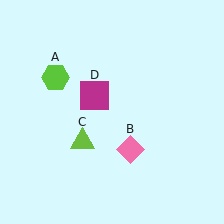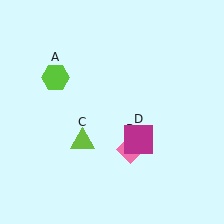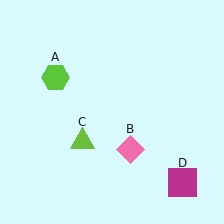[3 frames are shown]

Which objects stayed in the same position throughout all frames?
Lime hexagon (object A) and pink diamond (object B) and lime triangle (object C) remained stationary.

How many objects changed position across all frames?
1 object changed position: magenta square (object D).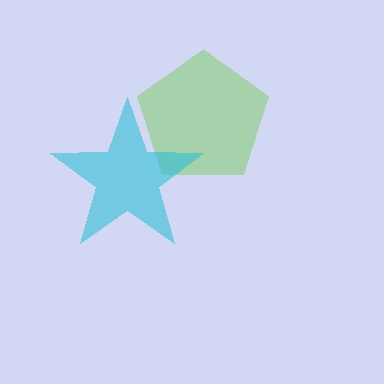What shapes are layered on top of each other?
The layered shapes are: a lime pentagon, a cyan star.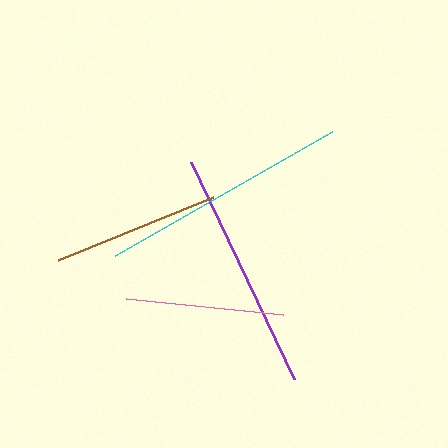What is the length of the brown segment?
The brown segment is approximately 168 pixels long.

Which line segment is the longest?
The cyan line is the longest at approximately 250 pixels.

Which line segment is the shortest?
The pink line is the shortest at approximately 157 pixels.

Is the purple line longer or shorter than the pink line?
The purple line is longer than the pink line.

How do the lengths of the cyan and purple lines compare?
The cyan and purple lines are approximately the same length.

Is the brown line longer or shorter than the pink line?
The brown line is longer than the pink line.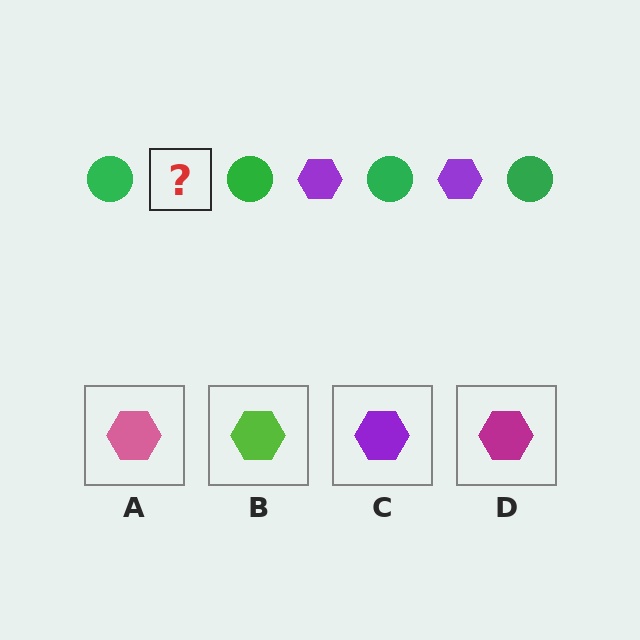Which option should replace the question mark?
Option C.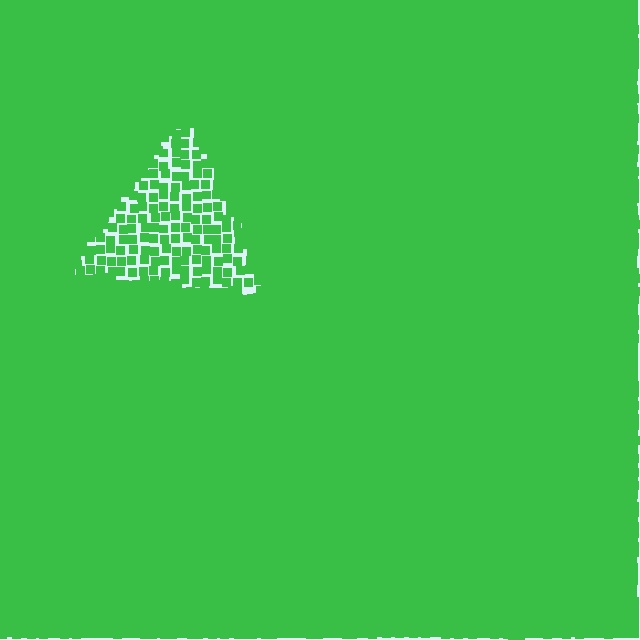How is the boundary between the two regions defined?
The boundary is defined by a change in element density (approximately 2.5x ratio). All elements are the same color, size, and shape.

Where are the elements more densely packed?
The elements are more densely packed outside the triangle boundary.